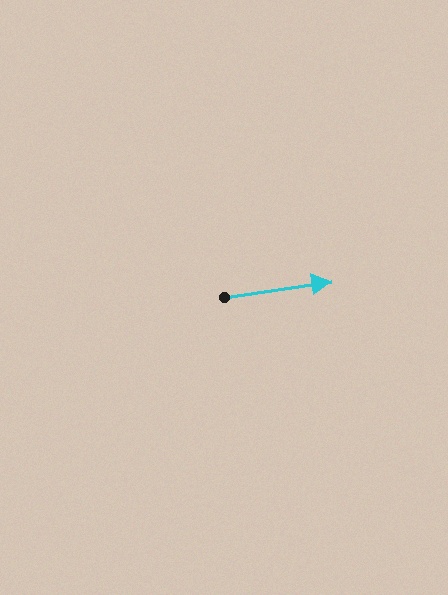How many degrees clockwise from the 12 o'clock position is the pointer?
Approximately 81 degrees.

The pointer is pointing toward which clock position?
Roughly 3 o'clock.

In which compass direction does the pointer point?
East.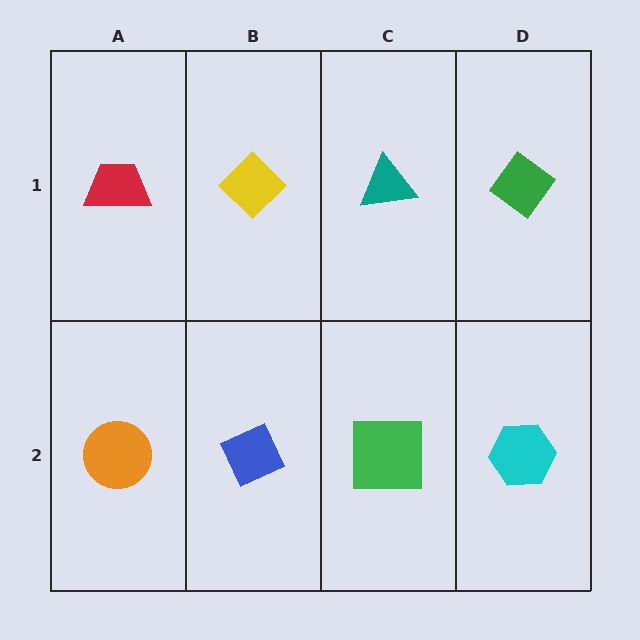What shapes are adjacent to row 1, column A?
An orange circle (row 2, column A), a yellow diamond (row 1, column B).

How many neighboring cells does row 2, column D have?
2.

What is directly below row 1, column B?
A blue diamond.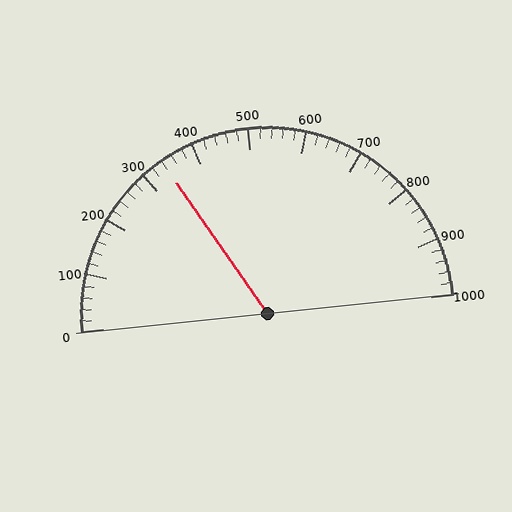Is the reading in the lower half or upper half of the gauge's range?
The reading is in the lower half of the range (0 to 1000).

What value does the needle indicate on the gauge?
The needle indicates approximately 340.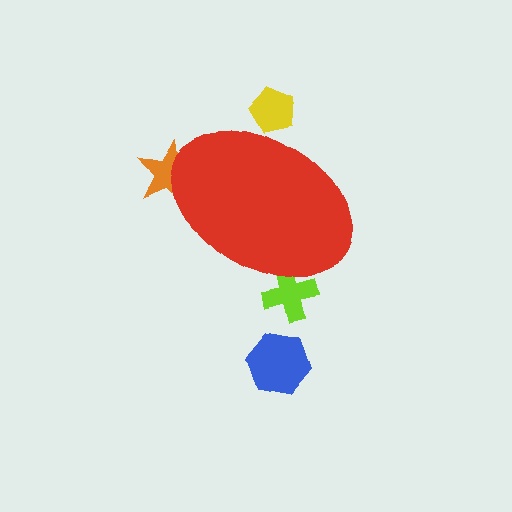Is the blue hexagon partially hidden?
No, the blue hexagon is fully visible.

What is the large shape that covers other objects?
A red ellipse.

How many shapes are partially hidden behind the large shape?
3 shapes are partially hidden.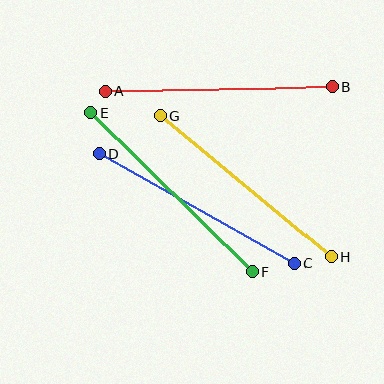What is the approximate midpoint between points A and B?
The midpoint is at approximately (218, 89) pixels.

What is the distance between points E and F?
The distance is approximately 227 pixels.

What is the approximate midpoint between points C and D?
The midpoint is at approximately (197, 209) pixels.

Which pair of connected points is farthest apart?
Points A and B are farthest apart.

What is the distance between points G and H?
The distance is approximately 222 pixels.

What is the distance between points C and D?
The distance is approximately 224 pixels.